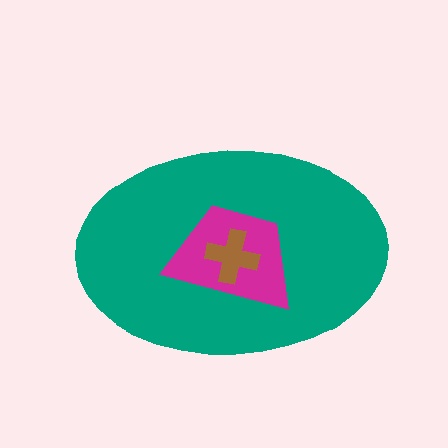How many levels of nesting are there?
3.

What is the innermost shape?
The brown cross.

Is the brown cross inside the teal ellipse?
Yes.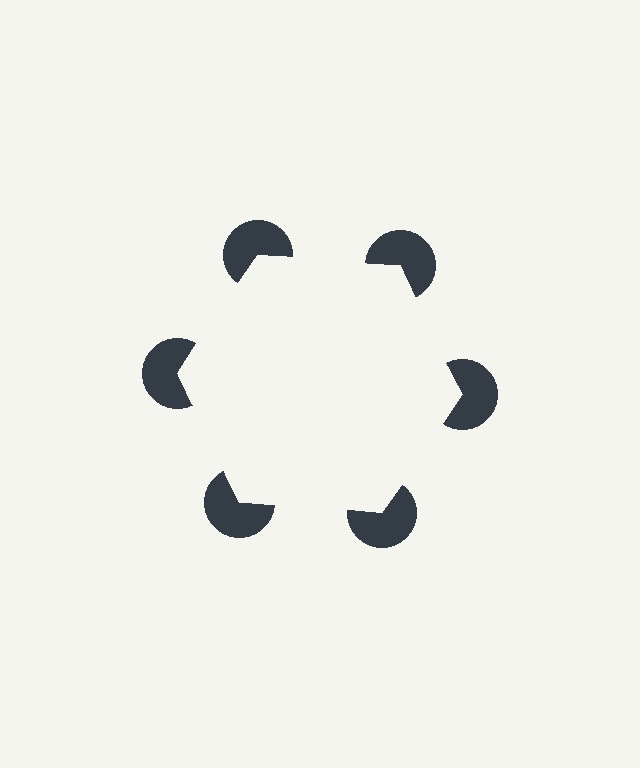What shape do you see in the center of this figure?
An illusory hexagon — its edges are inferred from the aligned wedge cuts in the pac-man discs, not physically drawn.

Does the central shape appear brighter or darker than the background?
It typically appears slightly brighter than the background, even though no actual brightness change is drawn.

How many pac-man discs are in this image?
There are 6 — one at each vertex of the illusory hexagon.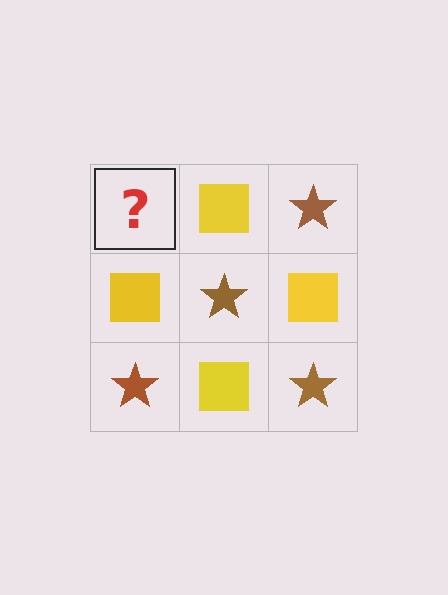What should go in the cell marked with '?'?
The missing cell should contain a brown star.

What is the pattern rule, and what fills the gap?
The rule is that it alternates brown star and yellow square in a checkerboard pattern. The gap should be filled with a brown star.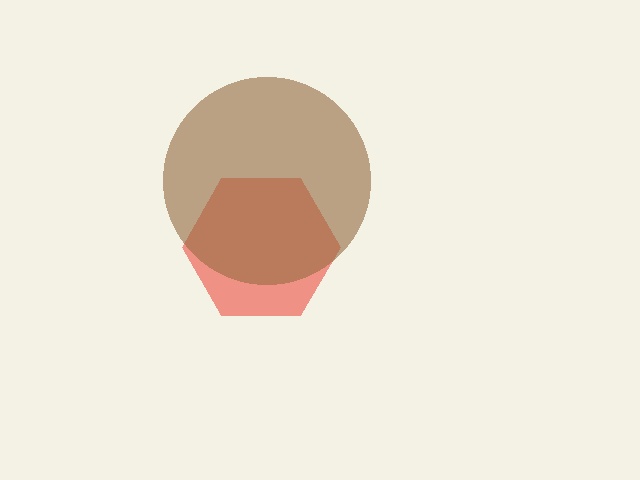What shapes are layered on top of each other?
The layered shapes are: a red hexagon, a brown circle.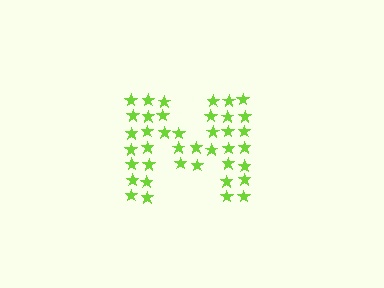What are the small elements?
The small elements are stars.